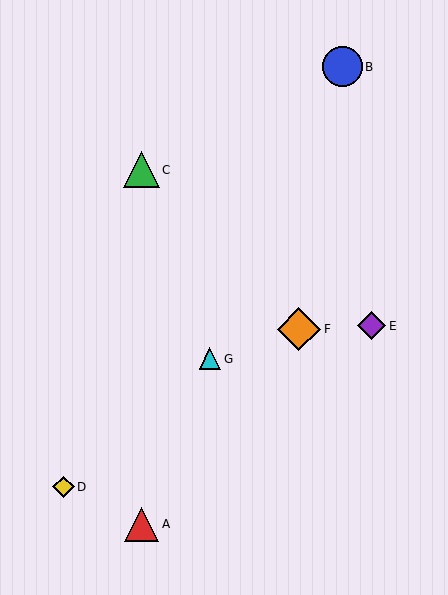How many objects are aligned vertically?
2 objects (A, C) are aligned vertically.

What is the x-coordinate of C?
Object C is at x≈141.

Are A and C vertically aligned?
Yes, both are at x≈141.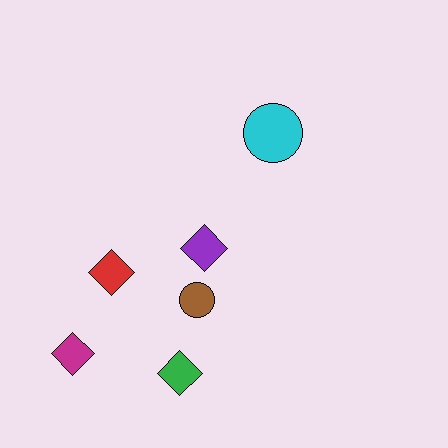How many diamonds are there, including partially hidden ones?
There are 4 diamonds.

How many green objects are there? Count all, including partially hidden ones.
There is 1 green object.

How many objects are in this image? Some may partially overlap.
There are 6 objects.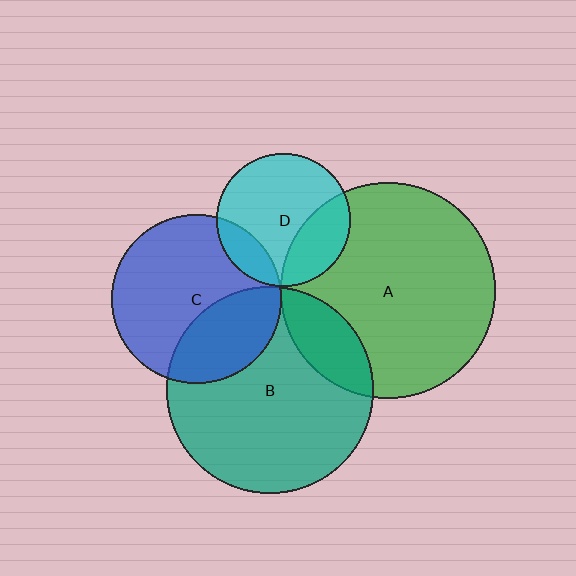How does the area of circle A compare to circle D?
Approximately 2.6 times.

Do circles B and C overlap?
Yes.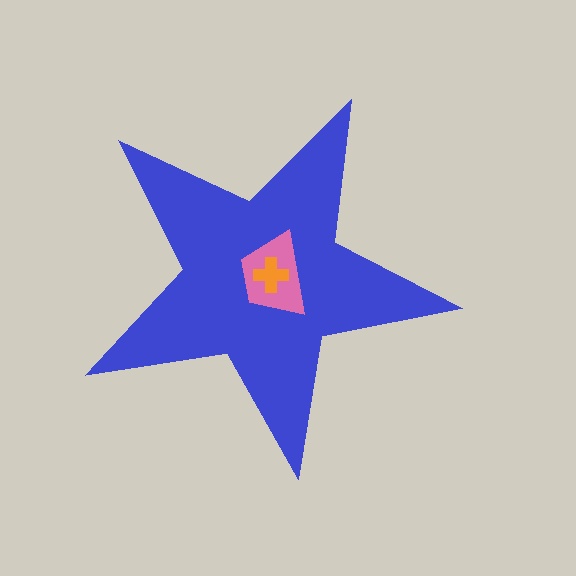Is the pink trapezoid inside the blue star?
Yes.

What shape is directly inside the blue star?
The pink trapezoid.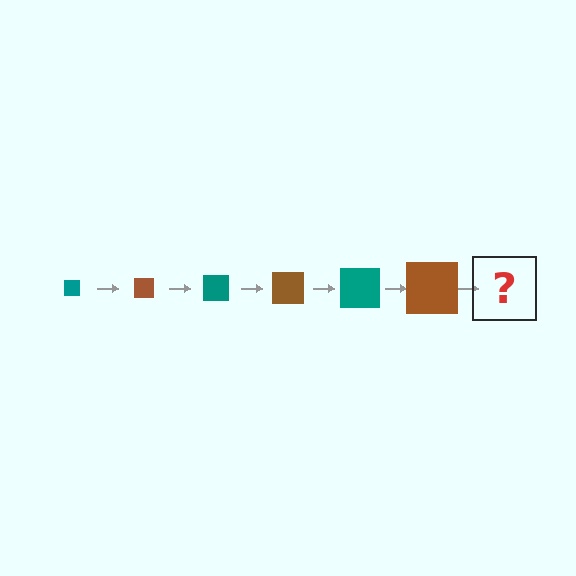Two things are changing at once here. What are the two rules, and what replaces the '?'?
The two rules are that the square grows larger each step and the color cycles through teal and brown. The '?' should be a teal square, larger than the previous one.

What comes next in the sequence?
The next element should be a teal square, larger than the previous one.